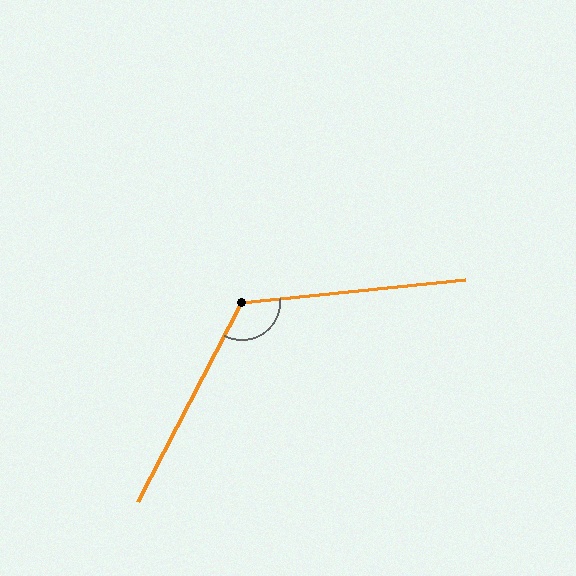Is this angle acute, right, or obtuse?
It is obtuse.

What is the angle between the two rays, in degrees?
Approximately 124 degrees.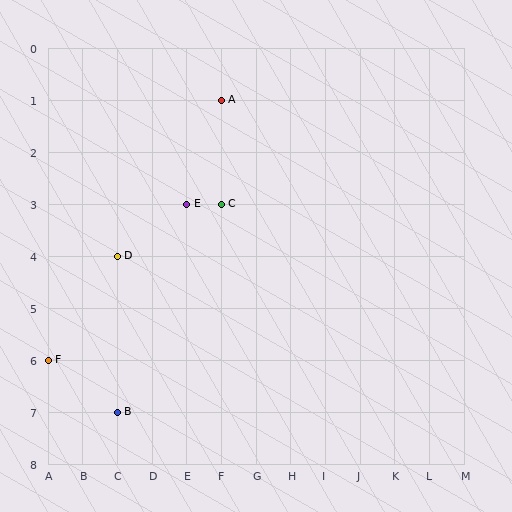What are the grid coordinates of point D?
Point D is at grid coordinates (C, 4).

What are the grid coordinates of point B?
Point B is at grid coordinates (C, 7).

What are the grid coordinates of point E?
Point E is at grid coordinates (E, 3).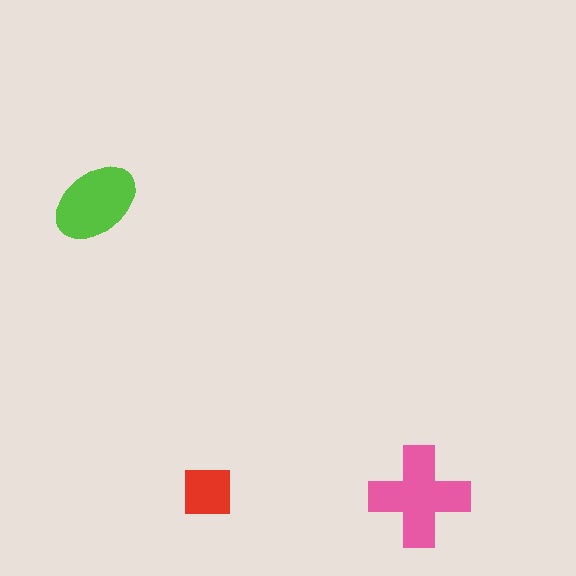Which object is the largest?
The pink cross.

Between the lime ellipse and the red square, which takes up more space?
The lime ellipse.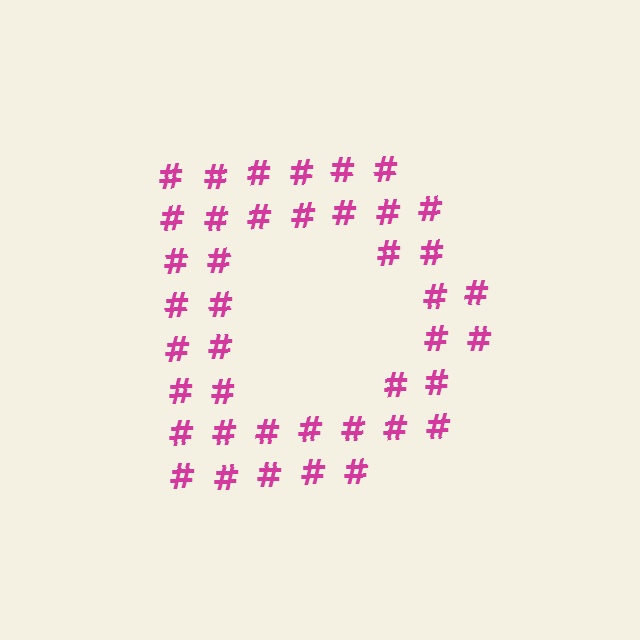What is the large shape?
The large shape is the letter D.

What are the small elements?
The small elements are hash symbols.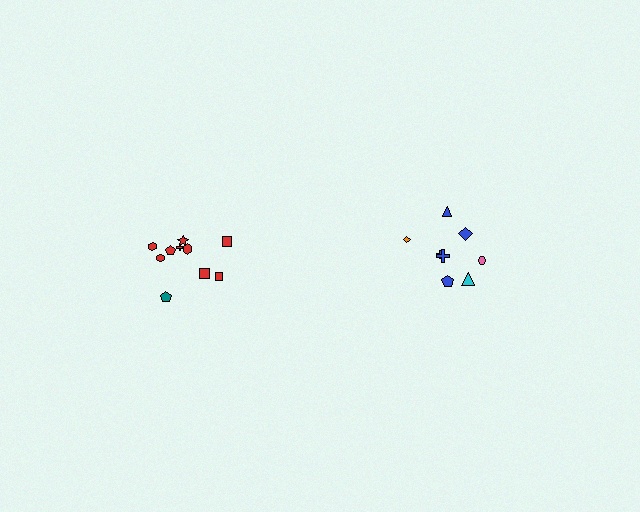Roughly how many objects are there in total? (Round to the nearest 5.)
Roughly 20 objects in total.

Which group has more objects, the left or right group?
The left group.